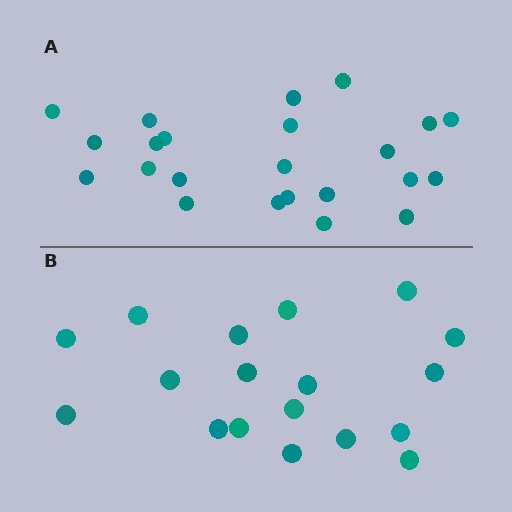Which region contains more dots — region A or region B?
Region A (the top region) has more dots.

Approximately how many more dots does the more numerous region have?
Region A has about 5 more dots than region B.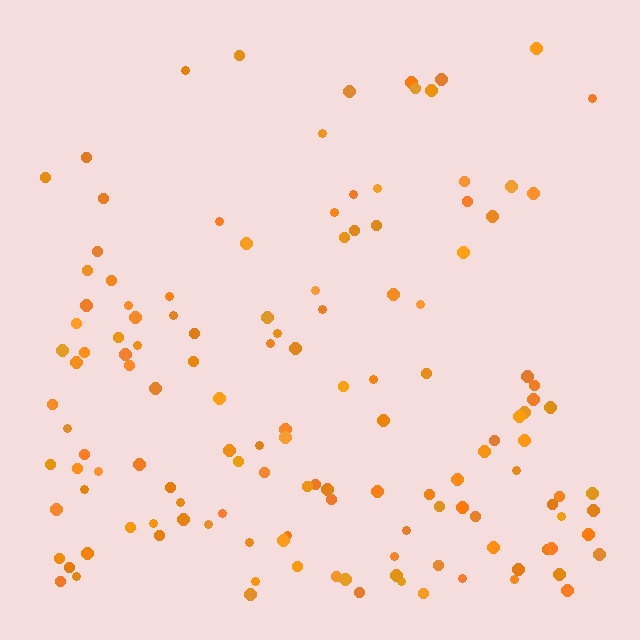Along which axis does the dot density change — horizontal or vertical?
Vertical.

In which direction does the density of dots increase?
From top to bottom, with the bottom side densest.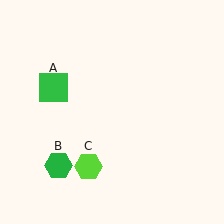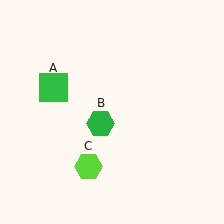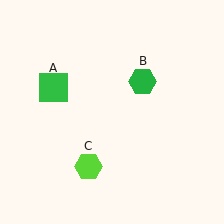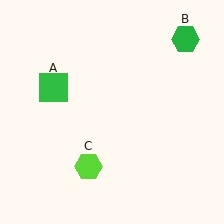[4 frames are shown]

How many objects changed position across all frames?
1 object changed position: green hexagon (object B).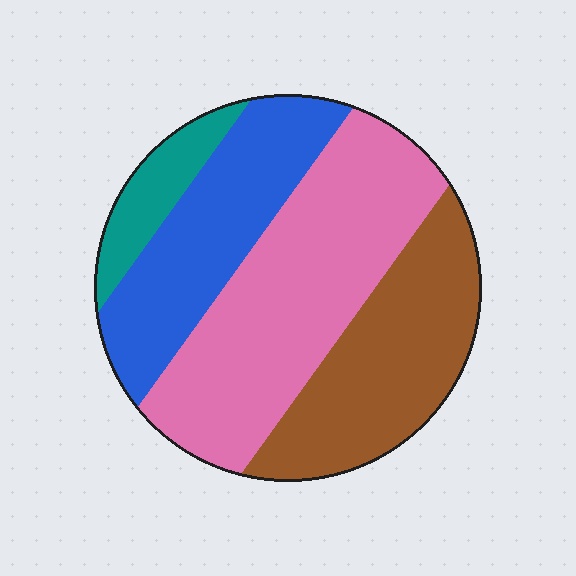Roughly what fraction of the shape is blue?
Blue takes up about one quarter (1/4) of the shape.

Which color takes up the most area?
Pink, at roughly 40%.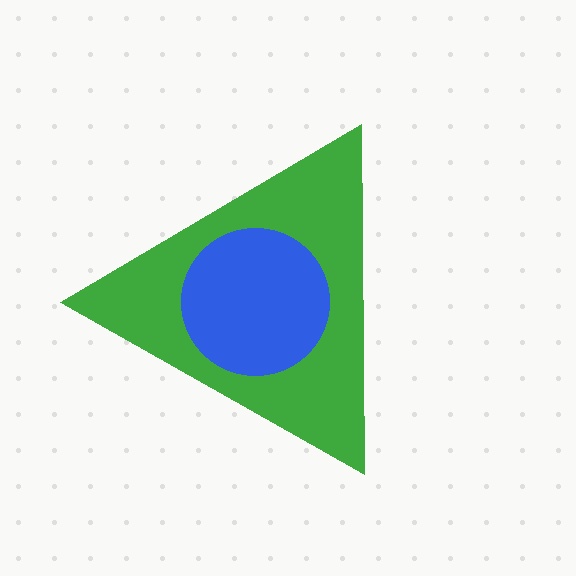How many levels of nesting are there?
2.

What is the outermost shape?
The green triangle.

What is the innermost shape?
The blue circle.